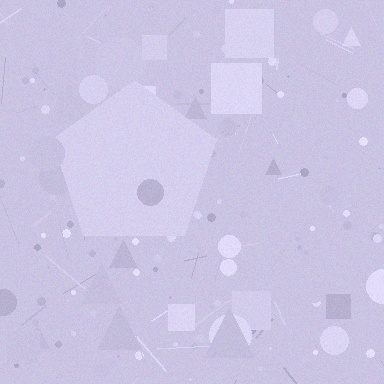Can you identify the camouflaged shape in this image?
The camouflaged shape is a pentagon.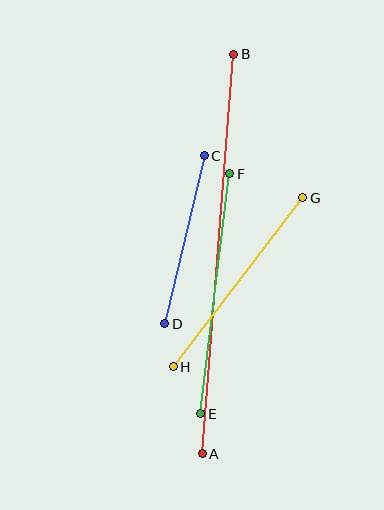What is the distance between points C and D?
The distance is approximately 173 pixels.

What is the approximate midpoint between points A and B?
The midpoint is at approximately (218, 254) pixels.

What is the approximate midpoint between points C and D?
The midpoint is at approximately (184, 240) pixels.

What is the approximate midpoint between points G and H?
The midpoint is at approximately (238, 282) pixels.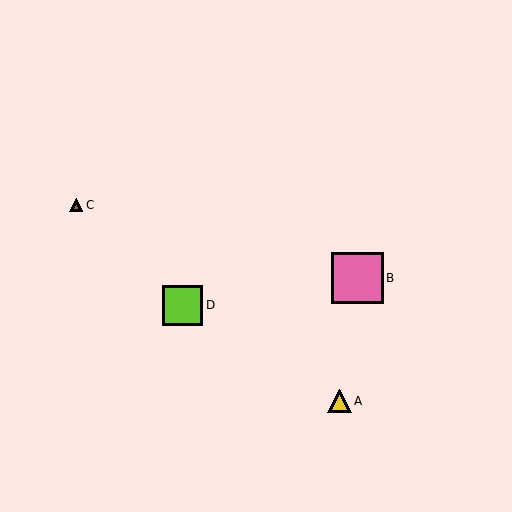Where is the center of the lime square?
The center of the lime square is at (183, 305).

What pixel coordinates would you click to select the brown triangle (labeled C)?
Click at (76, 205) to select the brown triangle C.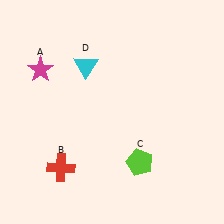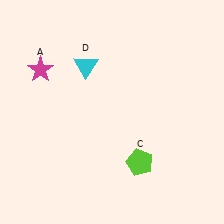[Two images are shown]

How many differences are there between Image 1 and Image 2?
There is 1 difference between the two images.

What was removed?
The red cross (B) was removed in Image 2.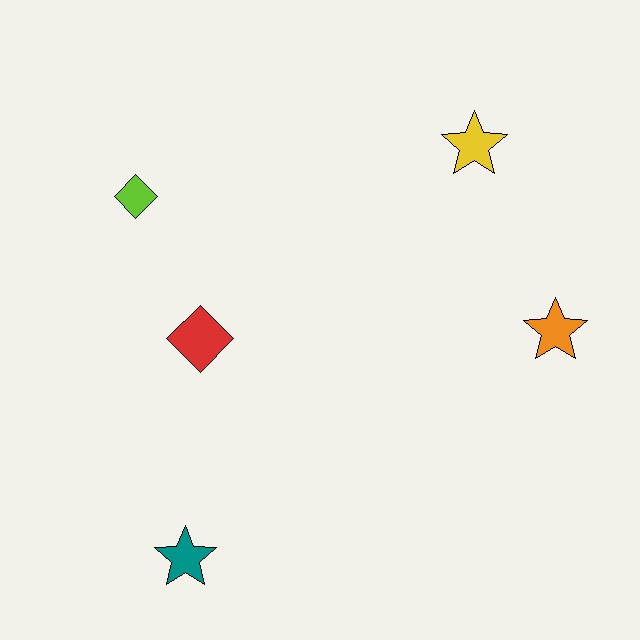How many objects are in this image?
There are 5 objects.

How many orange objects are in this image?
There is 1 orange object.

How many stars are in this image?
There are 3 stars.